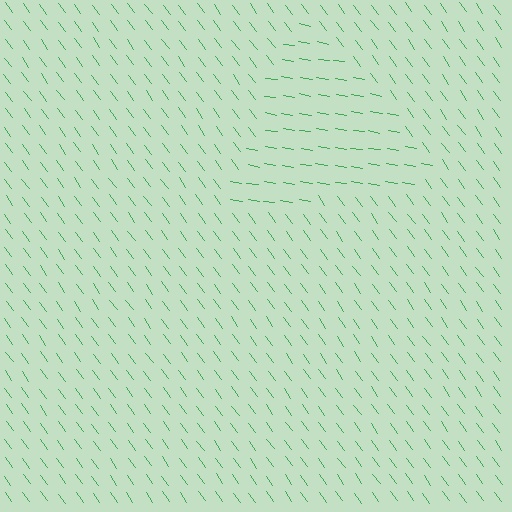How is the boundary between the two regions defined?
The boundary is defined purely by a change in line orientation (approximately 45 degrees difference). All lines are the same color and thickness.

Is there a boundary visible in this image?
Yes, there is a texture boundary formed by a change in line orientation.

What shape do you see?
I see a triangle.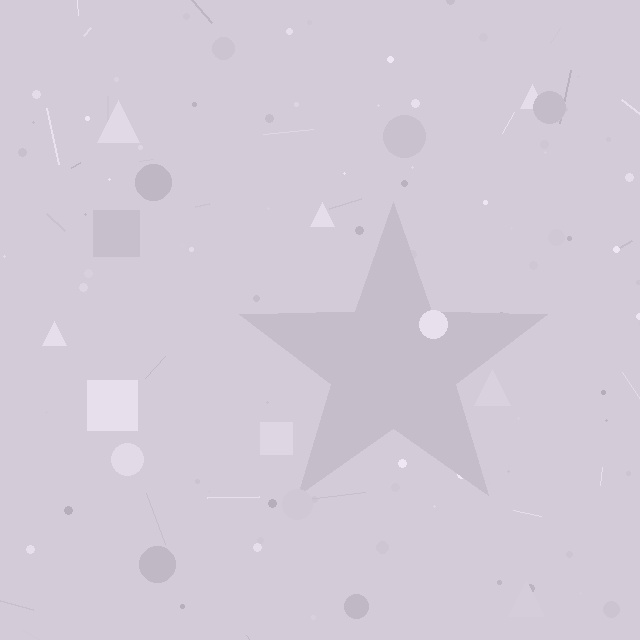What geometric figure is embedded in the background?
A star is embedded in the background.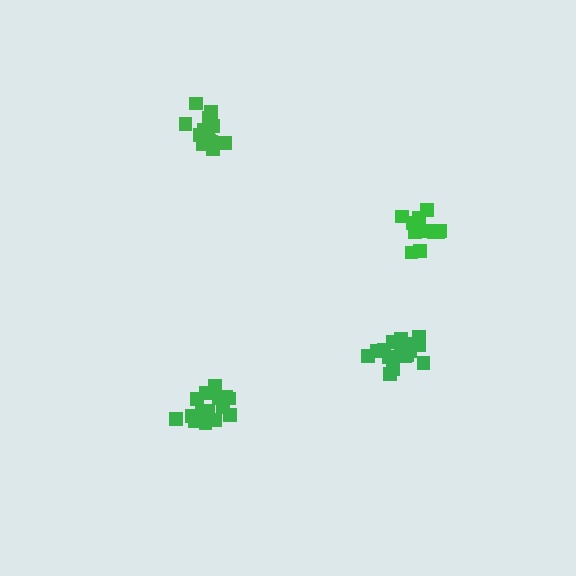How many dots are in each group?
Group 1: 19 dots, Group 2: 13 dots, Group 3: 17 dots, Group 4: 15 dots (64 total).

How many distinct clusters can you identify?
There are 4 distinct clusters.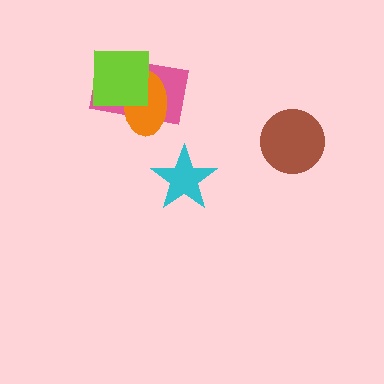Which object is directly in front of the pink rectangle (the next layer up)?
The orange ellipse is directly in front of the pink rectangle.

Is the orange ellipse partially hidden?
Yes, it is partially covered by another shape.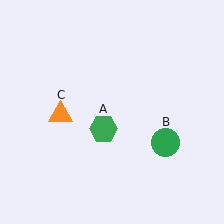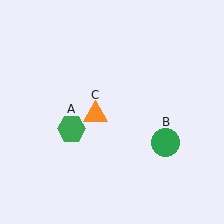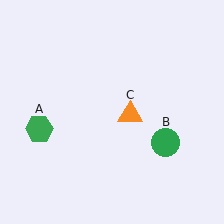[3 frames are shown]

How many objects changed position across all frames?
2 objects changed position: green hexagon (object A), orange triangle (object C).